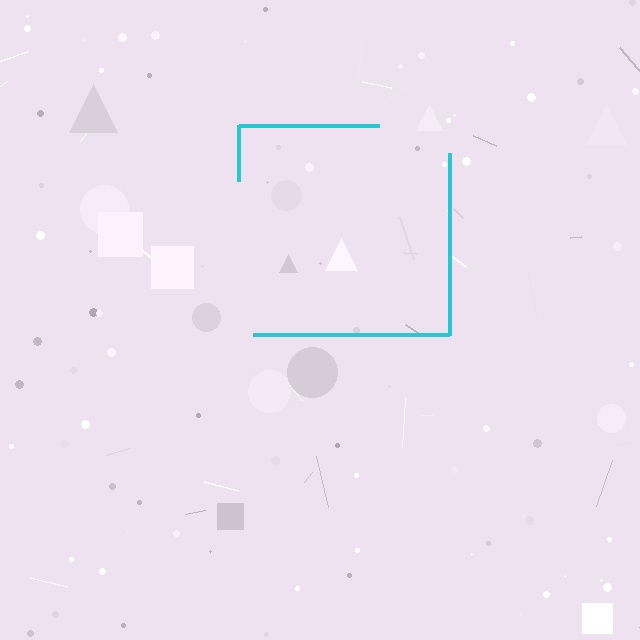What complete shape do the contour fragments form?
The contour fragments form a square.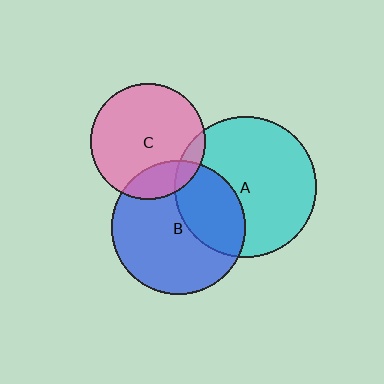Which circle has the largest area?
Circle A (cyan).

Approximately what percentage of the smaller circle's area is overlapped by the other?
Approximately 10%.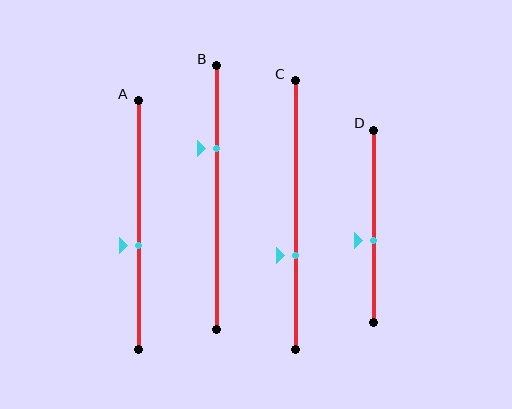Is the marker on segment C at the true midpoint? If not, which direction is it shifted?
No, the marker on segment C is shifted downward by about 15% of the segment length.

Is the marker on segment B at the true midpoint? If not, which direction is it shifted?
No, the marker on segment B is shifted upward by about 19% of the segment length.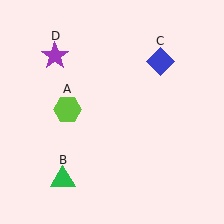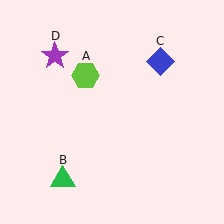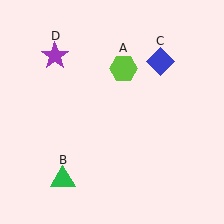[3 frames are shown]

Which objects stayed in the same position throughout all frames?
Green triangle (object B) and blue diamond (object C) and purple star (object D) remained stationary.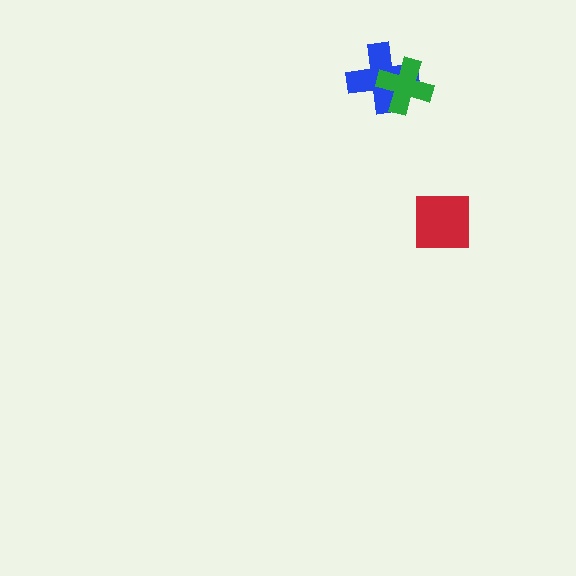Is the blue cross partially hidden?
Yes, it is partially covered by another shape.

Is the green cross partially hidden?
No, no other shape covers it.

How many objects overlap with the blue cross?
1 object overlaps with the blue cross.